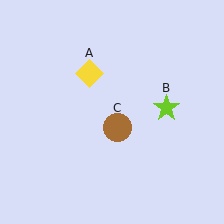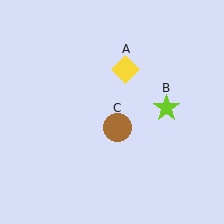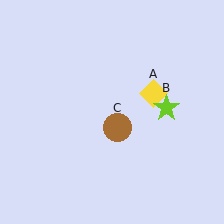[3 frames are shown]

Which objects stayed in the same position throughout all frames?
Lime star (object B) and brown circle (object C) remained stationary.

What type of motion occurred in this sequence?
The yellow diamond (object A) rotated clockwise around the center of the scene.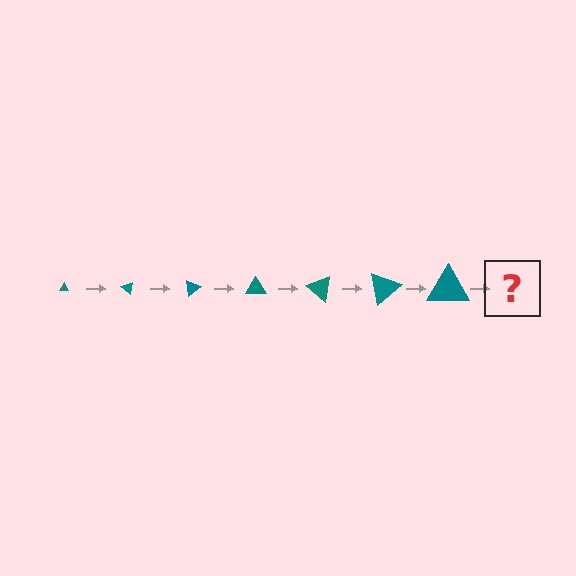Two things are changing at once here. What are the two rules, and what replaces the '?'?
The two rules are that the triangle grows larger each step and it rotates 40 degrees each step. The '?' should be a triangle, larger than the previous one and rotated 280 degrees from the start.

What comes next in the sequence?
The next element should be a triangle, larger than the previous one and rotated 280 degrees from the start.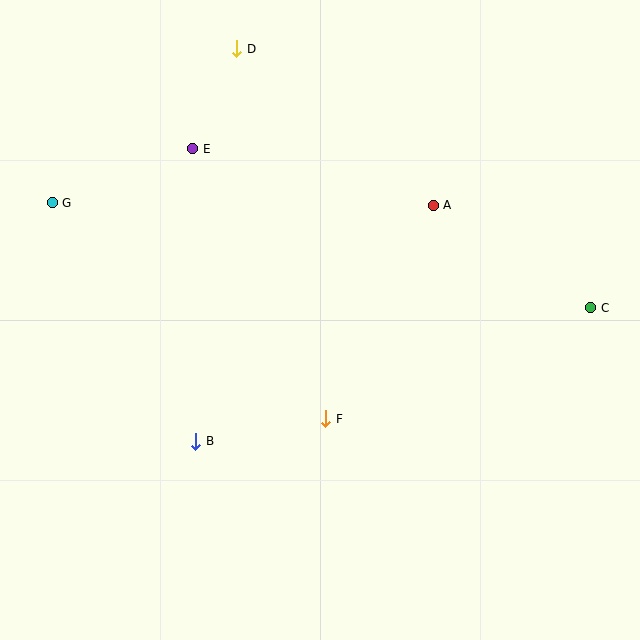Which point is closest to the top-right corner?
Point A is closest to the top-right corner.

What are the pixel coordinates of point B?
Point B is at (196, 441).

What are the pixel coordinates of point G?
Point G is at (52, 203).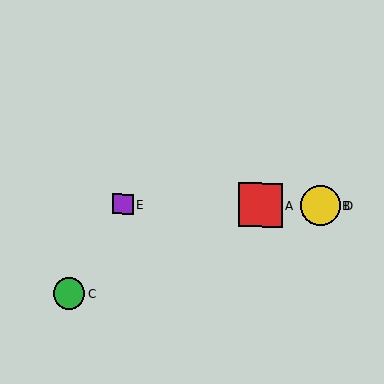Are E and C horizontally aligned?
No, E is at y≈204 and C is at y≈294.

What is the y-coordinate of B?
Object B is at y≈206.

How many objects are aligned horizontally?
4 objects (A, B, D, E) are aligned horizontally.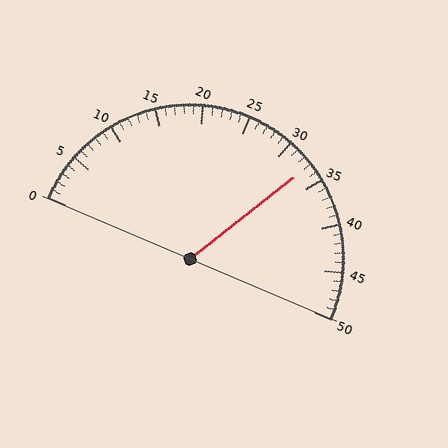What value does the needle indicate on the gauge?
The needle indicates approximately 33.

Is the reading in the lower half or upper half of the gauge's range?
The reading is in the upper half of the range (0 to 50).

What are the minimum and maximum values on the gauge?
The gauge ranges from 0 to 50.